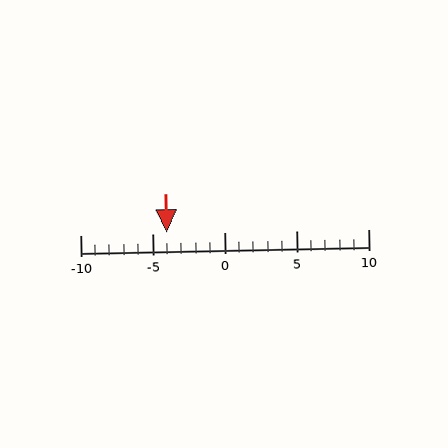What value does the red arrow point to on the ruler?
The red arrow points to approximately -4.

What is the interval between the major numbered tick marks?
The major tick marks are spaced 5 units apart.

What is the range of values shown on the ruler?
The ruler shows values from -10 to 10.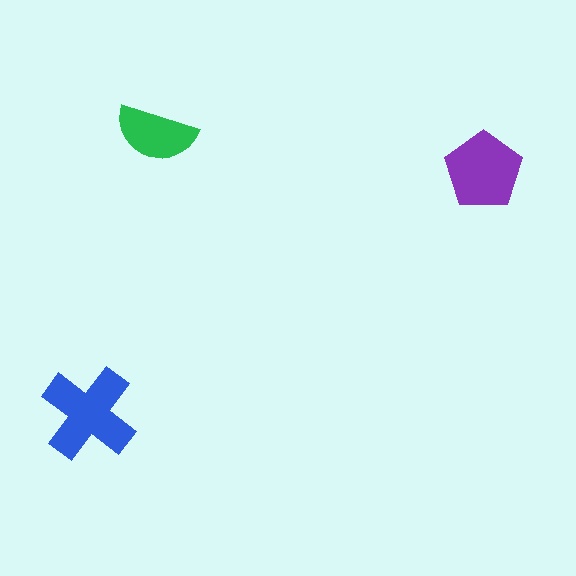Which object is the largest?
The blue cross.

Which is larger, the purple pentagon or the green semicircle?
The purple pentagon.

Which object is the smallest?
The green semicircle.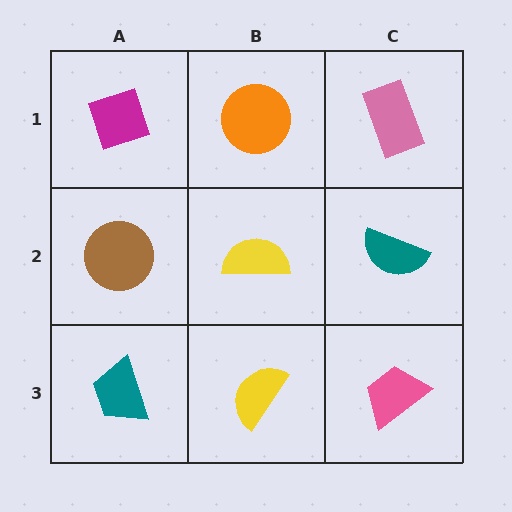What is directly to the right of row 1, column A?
An orange circle.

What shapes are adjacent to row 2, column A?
A magenta diamond (row 1, column A), a teal trapezoid (row 3, column A), a yellow semicircle (row 2, column B).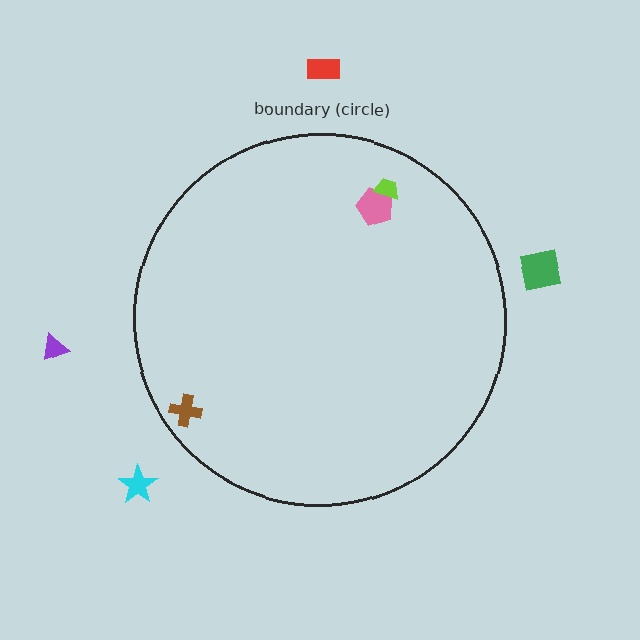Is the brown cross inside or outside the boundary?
Inside.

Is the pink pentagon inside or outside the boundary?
Inside.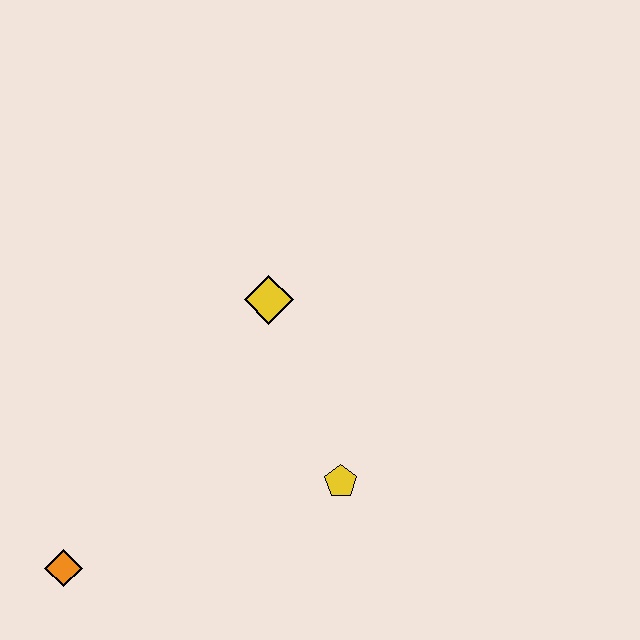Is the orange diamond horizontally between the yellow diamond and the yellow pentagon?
No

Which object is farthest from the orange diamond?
The yellow diamond is farthest from the orange diamond.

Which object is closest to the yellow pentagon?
The yellow diamond is closest to the yellow pentagon.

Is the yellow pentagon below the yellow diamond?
Yes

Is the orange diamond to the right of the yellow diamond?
No